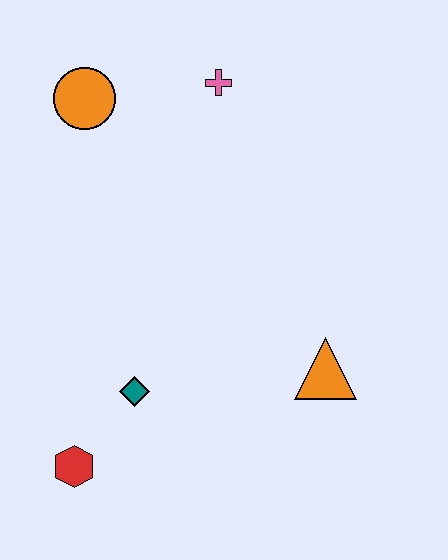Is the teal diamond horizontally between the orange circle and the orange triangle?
Yes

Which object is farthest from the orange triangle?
The orange circle is farthest from the orange triangle.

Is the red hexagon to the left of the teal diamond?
Yes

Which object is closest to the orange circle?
The pink cross is closest to the orange circle.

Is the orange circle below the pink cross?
Yes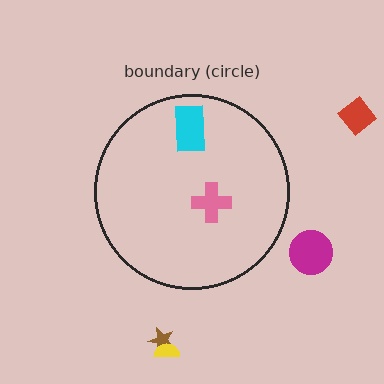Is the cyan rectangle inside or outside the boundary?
Inside.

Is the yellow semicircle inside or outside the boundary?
Outside.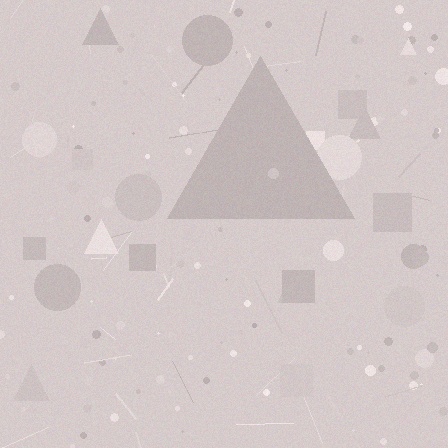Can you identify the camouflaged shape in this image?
The camouflaged shape is a triangle.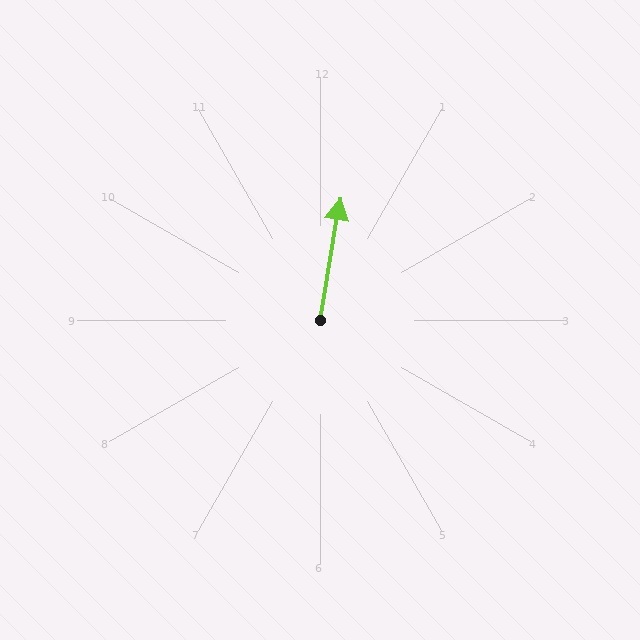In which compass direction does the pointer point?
North.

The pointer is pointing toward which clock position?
Roughly 12 o'clock.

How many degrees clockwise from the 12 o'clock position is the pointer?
Approximately 9 degrees.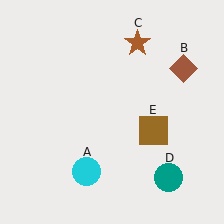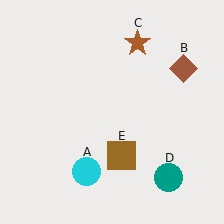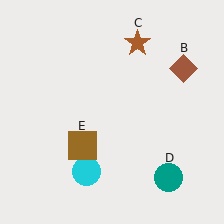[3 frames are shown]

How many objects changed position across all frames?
1 object changed position: brown square (object E).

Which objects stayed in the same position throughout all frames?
Cyan circle (object A) and brown diamond (object B) and brown star (object C) and teal circle (object D) remained stationary.